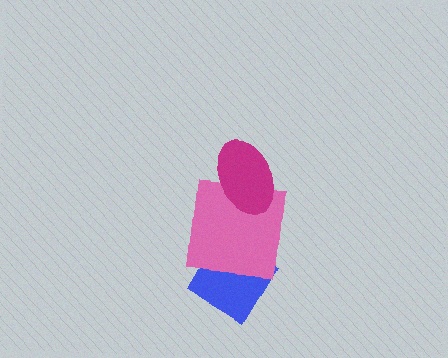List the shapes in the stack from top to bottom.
From top to bottom: the magenta ellipse, the pink square, the blue diamond.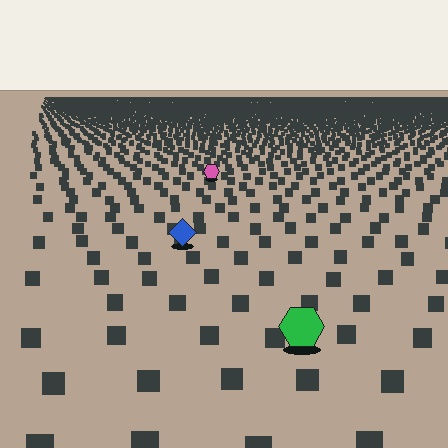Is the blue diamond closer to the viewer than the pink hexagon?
Yes. The blue diamond is closer — you can tell from the texture gradient: the ground texture is coarser near it.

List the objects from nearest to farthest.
From nearest to farthest: the green hexagon, the blue diamond, the pink hexagon.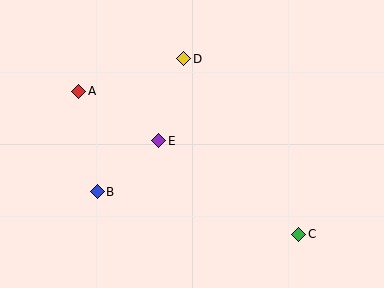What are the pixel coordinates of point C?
Point C is at (299, 234).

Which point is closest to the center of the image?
Point E at (159, 141) is closest to the center.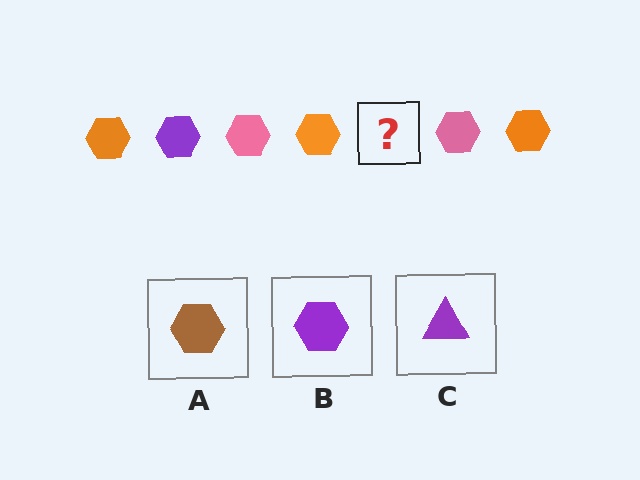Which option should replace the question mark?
Option B.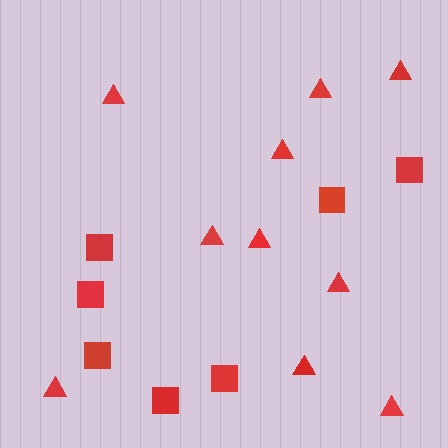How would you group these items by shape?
There are 2 groups: one group of triangles (10) and one group of squares (7).